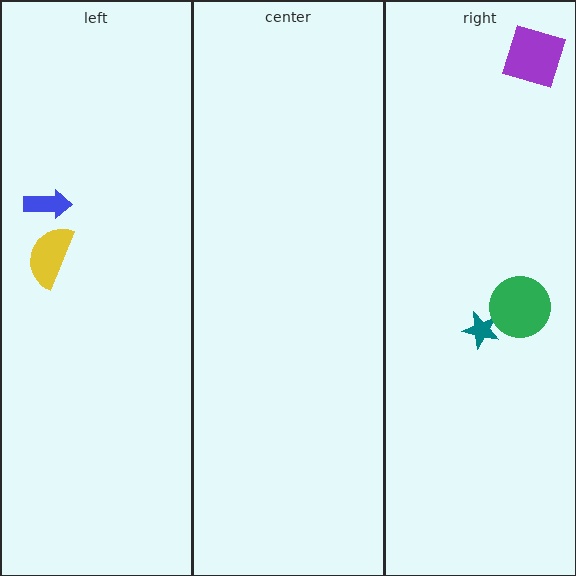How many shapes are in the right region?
3.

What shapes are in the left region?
The yellow semicircle, the blue arrow.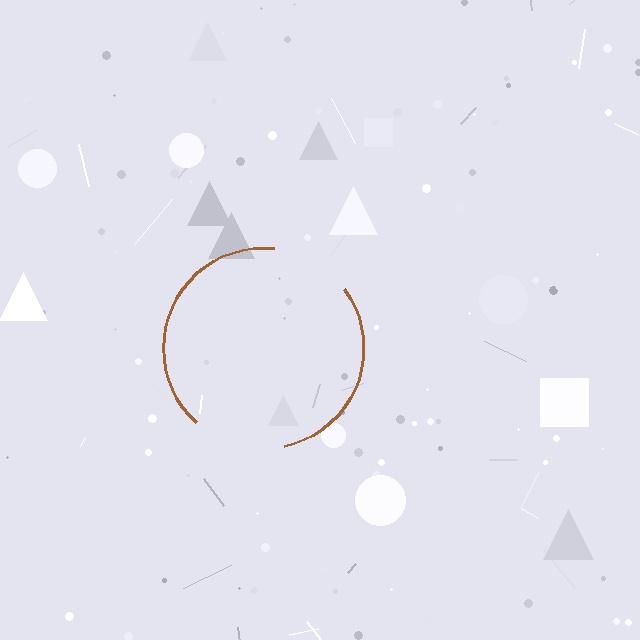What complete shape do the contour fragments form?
The contour fragments form a circle.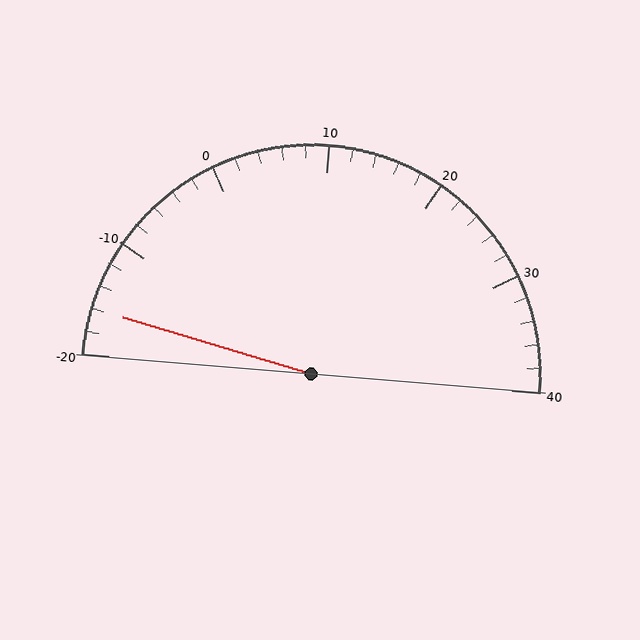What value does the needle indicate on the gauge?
The needle indicates approximately -16.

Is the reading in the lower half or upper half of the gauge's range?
The reading is in the lower half of the range (-20 to 40).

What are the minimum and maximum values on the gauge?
The gauge ranges from -20 to 40.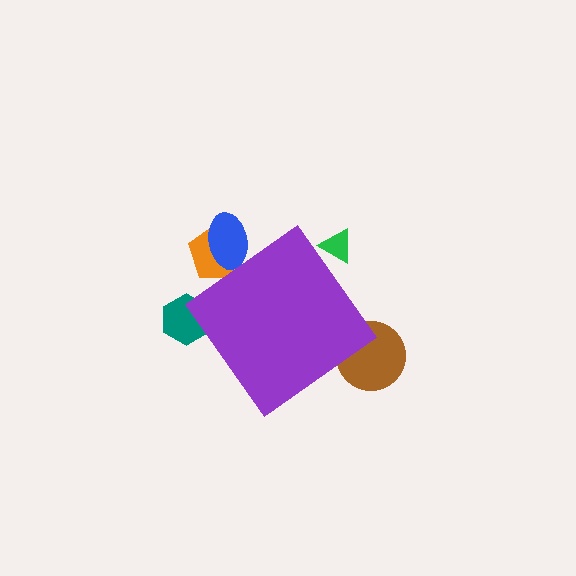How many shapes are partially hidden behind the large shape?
5 shapes are partially hidden.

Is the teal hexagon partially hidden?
Yes, the teal hexagon is partially hidden behind the purple diamond.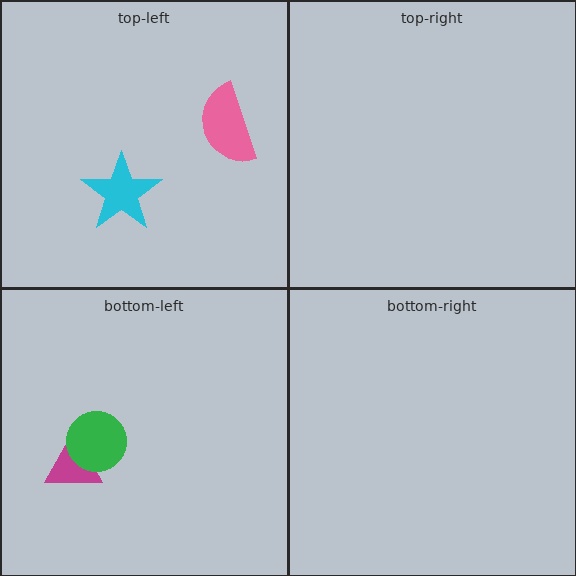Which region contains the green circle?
The bottom-left region.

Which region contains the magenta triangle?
The bottom-left region.